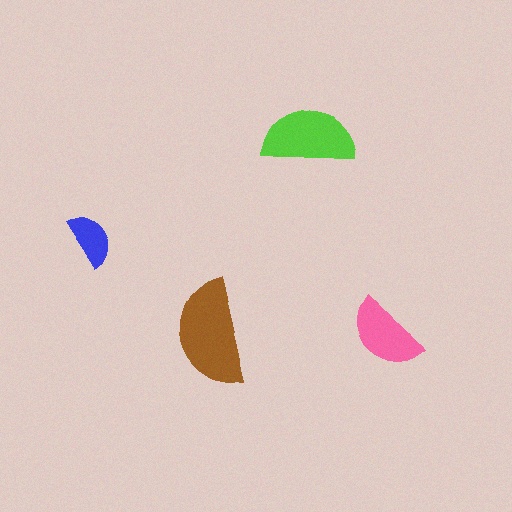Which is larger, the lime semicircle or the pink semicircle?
The lime one.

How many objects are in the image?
There are 4 objects in the image.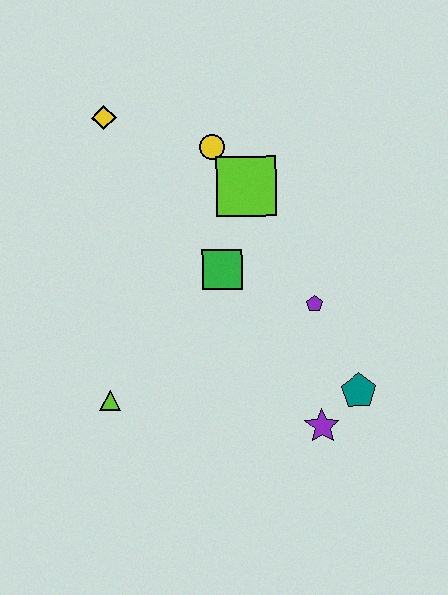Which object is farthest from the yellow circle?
The purple star is farthest from the yellow circle.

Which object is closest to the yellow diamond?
The yellow circle is closest to the yellow diamond.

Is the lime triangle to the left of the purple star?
Yes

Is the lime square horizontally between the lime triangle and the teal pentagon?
Yes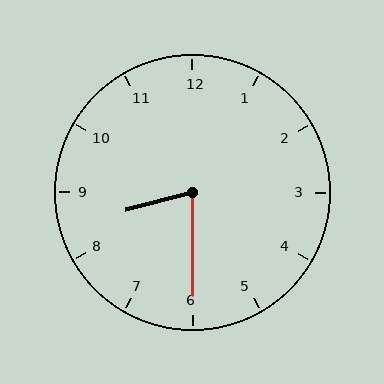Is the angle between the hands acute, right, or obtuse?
It is acute.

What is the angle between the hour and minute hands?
Approximately 75 degrees.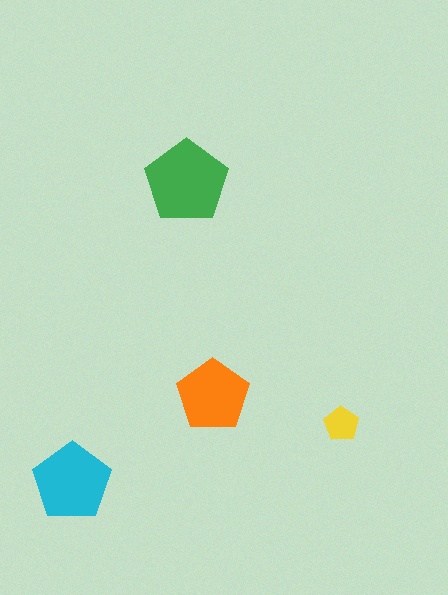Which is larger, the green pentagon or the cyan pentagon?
The green one.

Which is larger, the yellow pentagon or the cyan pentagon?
The cyan one.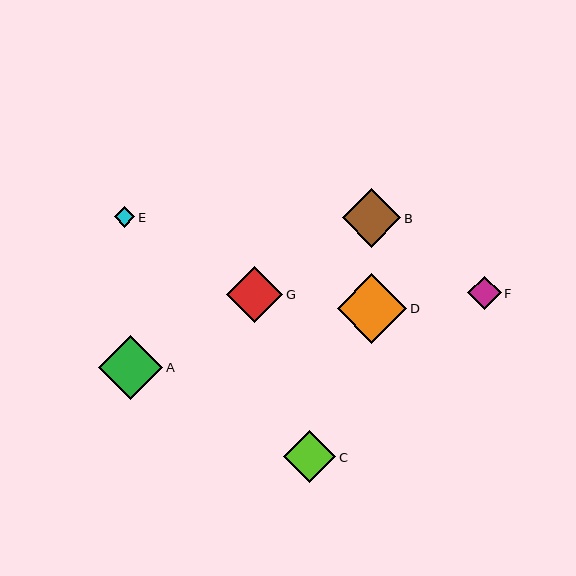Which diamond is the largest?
Diamond D is the largest with a size of approximately 69 pixels.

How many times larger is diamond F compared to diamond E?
Diamond F is approximately 1.6 times the size of diamond E.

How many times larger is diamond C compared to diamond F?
Diamond C is approximately 1.6 times the size of diamond F.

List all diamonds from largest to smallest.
From largest to smallest: D, A, B, G, C, F, E.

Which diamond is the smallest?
Diamond E is the smallest with a size of approximately 21 pixels.